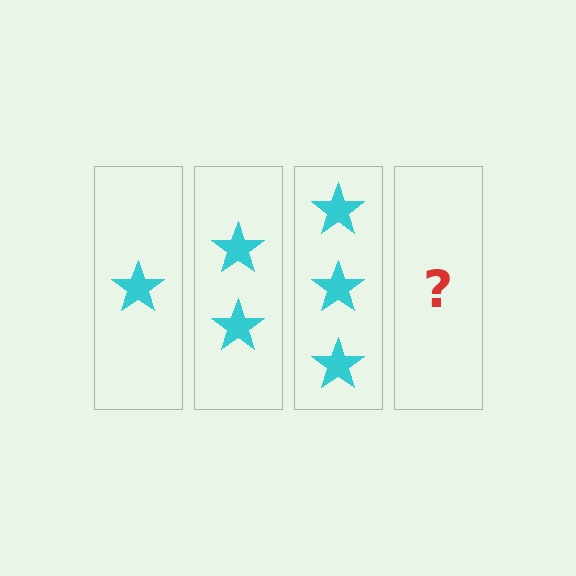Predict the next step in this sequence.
The next step is 4 stars.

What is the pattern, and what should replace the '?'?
The pattern is that each step adds one more star. The '?' should be 4 stars.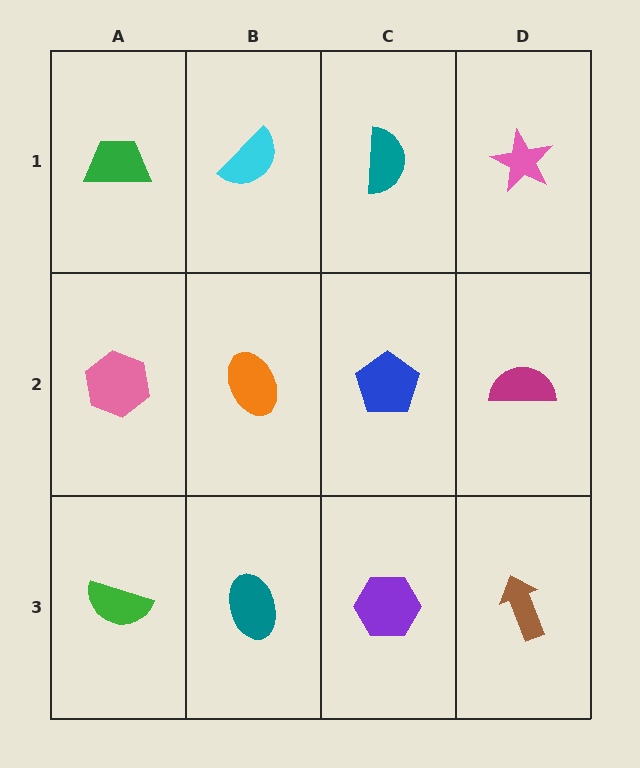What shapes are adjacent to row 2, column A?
A green trapezoid (row 1, column A), a green semicircle (row 3, column A), an orange ellipse (row 2, column B).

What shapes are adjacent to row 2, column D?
A pink star (row 1, column D), a brown arrow (row 3, column D), a blue pentagon (row 2, column C).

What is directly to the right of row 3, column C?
A brown arrow.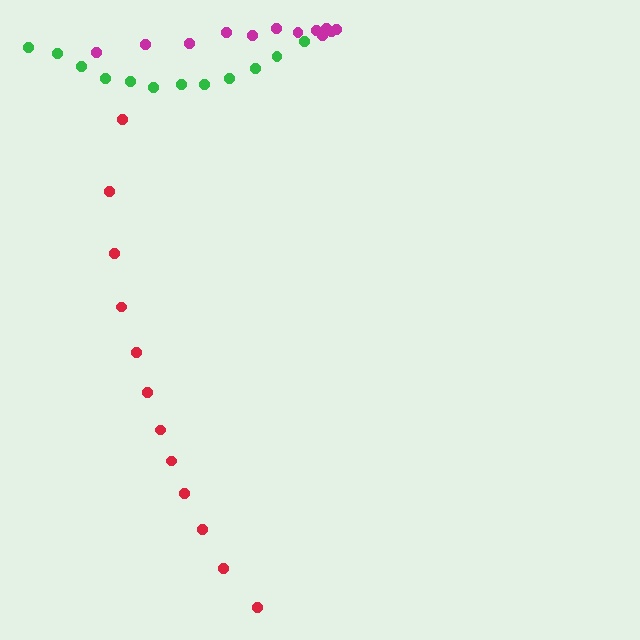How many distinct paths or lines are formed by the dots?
There are 3 distinct paths.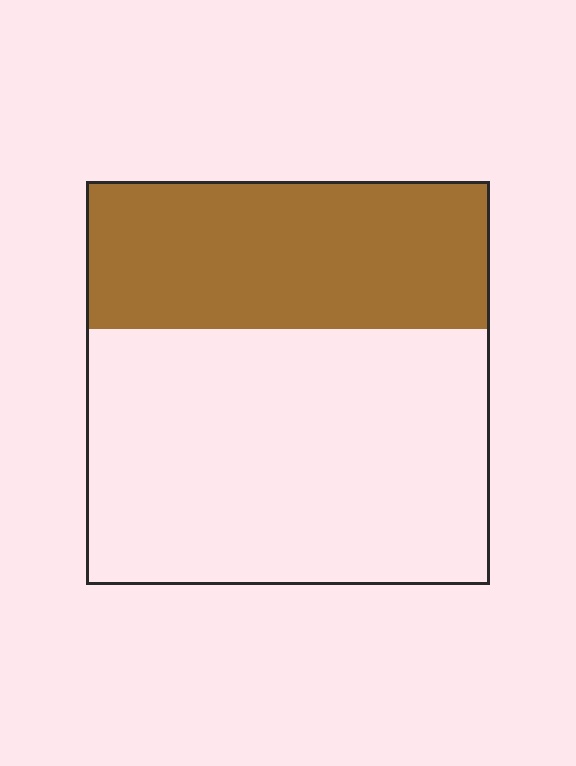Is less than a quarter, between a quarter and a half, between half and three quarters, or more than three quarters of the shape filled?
Between a quarter and a half.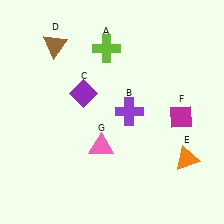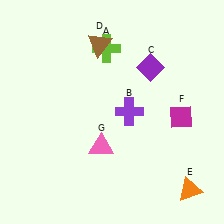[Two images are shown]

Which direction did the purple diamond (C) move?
The purple diamond (C) moved right.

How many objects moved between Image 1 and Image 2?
3 objects moved between the two images.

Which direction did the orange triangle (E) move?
The orange triangle (E) moved down.